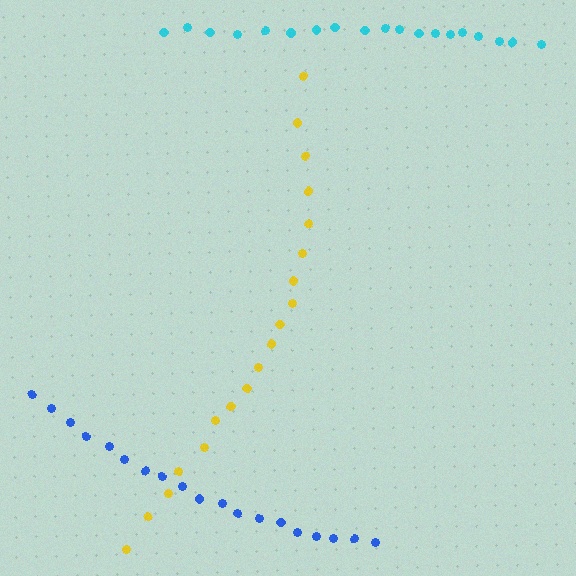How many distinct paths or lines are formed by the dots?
There are 3 distinct paths.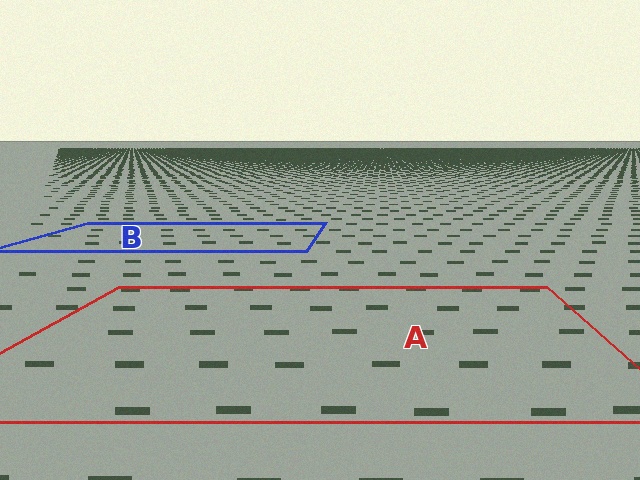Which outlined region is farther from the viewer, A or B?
Region B is farther from the viewer — the texture elements inside it appear smaller and more densely packed.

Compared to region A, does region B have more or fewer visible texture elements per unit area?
Region B has more texture elements per unit area — they are packed more densely because it is farther away.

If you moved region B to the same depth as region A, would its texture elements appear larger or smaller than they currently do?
They would appear larger. At a closer depth, the same texture elements are projected at a bigger on-screen size.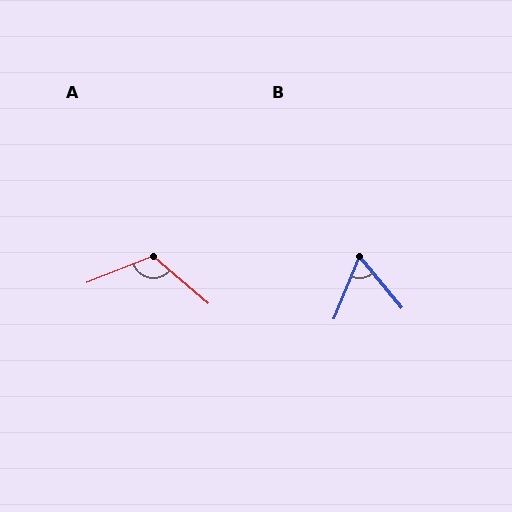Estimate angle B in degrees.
Approximately 62 degrees.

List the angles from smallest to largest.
B (62°), A (118°).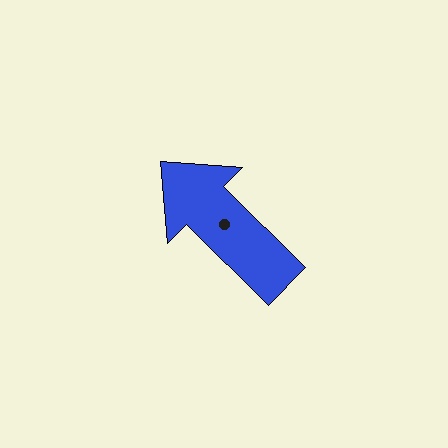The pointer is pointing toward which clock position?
Roughly 10 o'clock.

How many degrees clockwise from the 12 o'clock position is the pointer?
Approximately 315 degrees.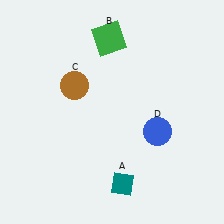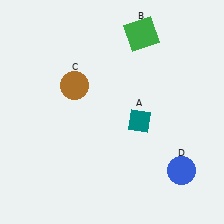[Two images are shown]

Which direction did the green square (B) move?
The green square (B) moved right.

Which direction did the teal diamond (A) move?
The teal diamond (A) moved up.